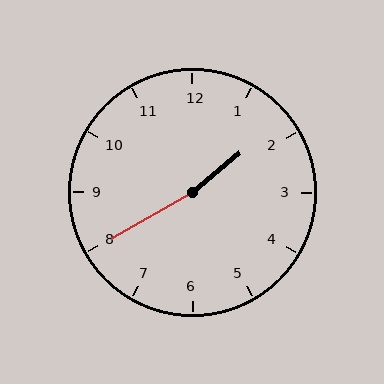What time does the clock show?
1:40.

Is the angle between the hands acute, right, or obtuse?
It is obtuse.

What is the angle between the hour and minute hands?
Approximately 170 degrees.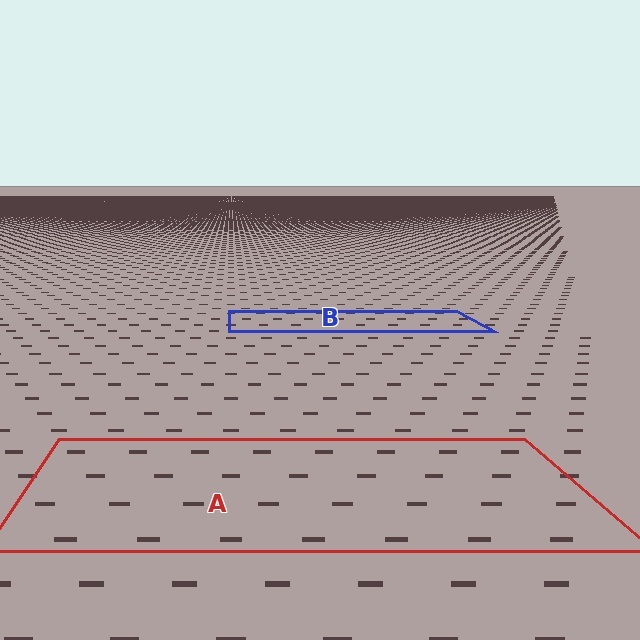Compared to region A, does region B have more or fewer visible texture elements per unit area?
Region B has more texture elements per unit area — they are packed more densely because it is farther away.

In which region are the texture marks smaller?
The texture marks are smaller in region B, because it is farther away.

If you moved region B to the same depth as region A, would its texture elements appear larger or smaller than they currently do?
They would appear larger. At a closer depth, the same texture elements are projected at a bigger on-screen size.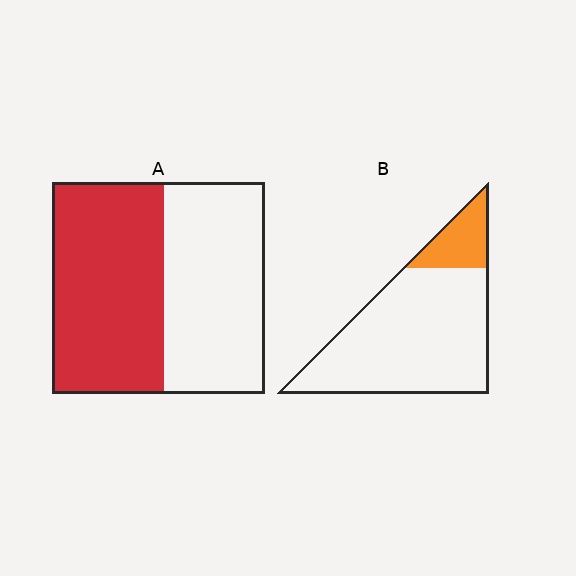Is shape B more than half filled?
No.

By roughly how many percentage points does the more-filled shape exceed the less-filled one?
By roughly 35 percentage points (A over B).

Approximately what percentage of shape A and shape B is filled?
A is approximately 55% and B is approximately 15%.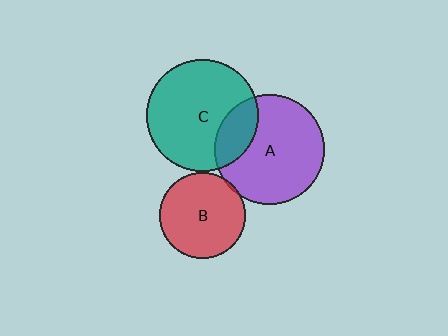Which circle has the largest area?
Circle C (teal).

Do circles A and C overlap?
Yes.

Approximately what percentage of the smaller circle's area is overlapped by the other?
Approximately 20%.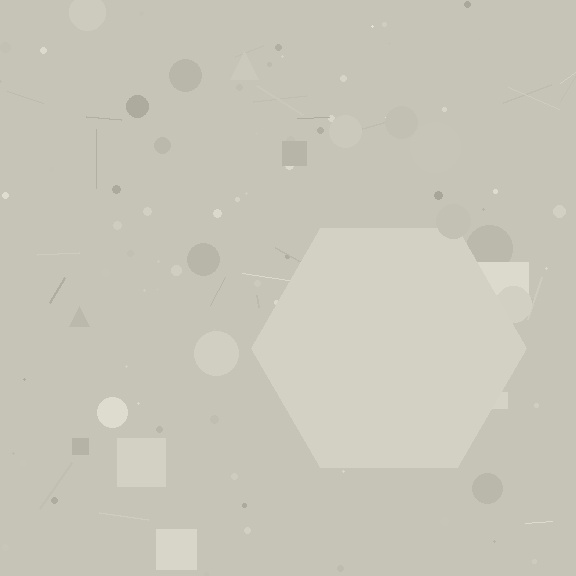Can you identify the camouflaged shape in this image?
The camouflaged shape is a hexagon.